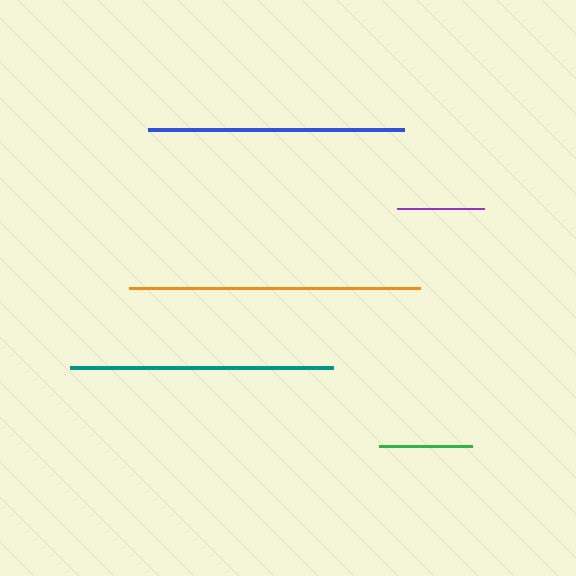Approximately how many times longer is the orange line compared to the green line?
The orange line is approximately 3.1 times the length of the green line.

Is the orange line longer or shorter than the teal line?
The orange line is longer than the teal line.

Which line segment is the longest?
The orange line is the longest at approximately 291 pixels.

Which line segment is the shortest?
The purple line is the shortest at approximately 87 pixels.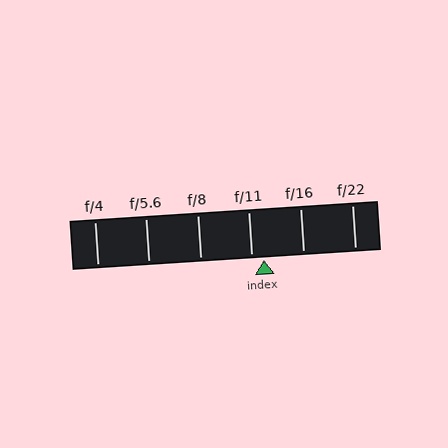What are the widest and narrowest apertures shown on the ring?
The widest aperture shown is f/4 and the narrowest is f/22.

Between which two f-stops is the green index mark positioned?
The index mark is between f/11 and f/16.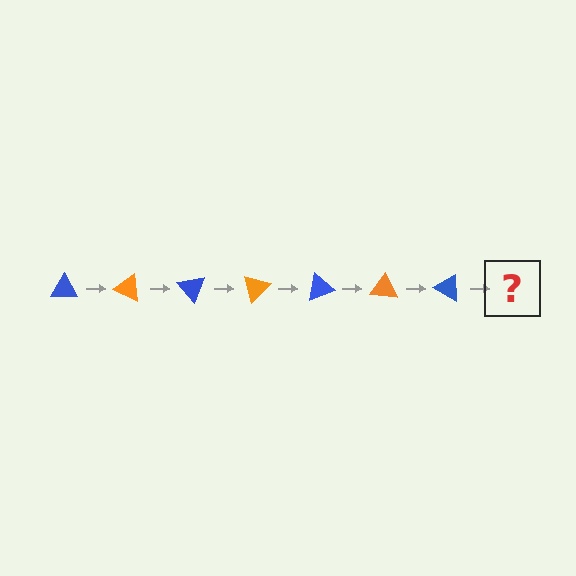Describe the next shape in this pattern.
It should be an orange triangle, rotated 175 degrees from the start.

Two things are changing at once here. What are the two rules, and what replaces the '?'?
The two rules are that it rotates 25 degrees each step and the color cycles through blue and orange. The '?' should be an orange triangle, rotated 175 degrees from the start.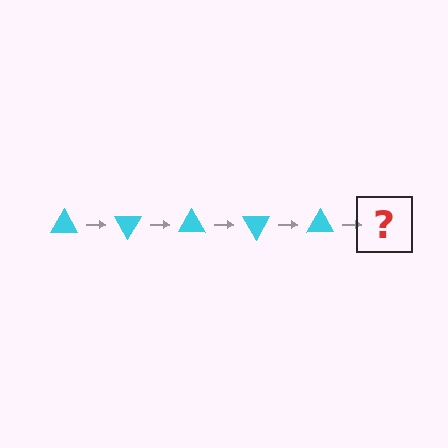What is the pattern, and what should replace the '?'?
The pattern is that the triangle rotates 60 degrees each step. The '?' should be a cyan triangle rotated 300 degrees.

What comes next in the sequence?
The next element should be a cyan triangle rotated 300 degrees.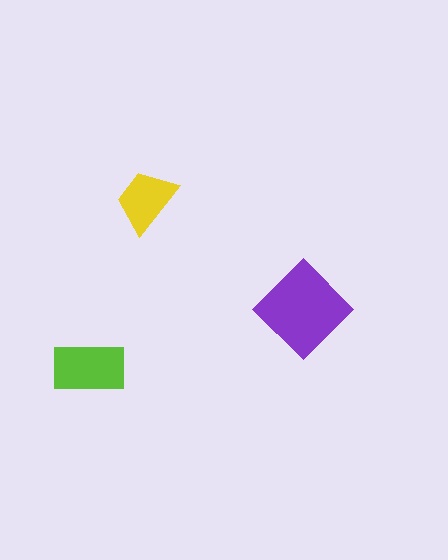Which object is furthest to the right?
The purple diamond is rightmost.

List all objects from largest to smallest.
The purple diamond, the lime rectangle, the yellow trapezoid.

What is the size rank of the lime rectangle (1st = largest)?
2nd.